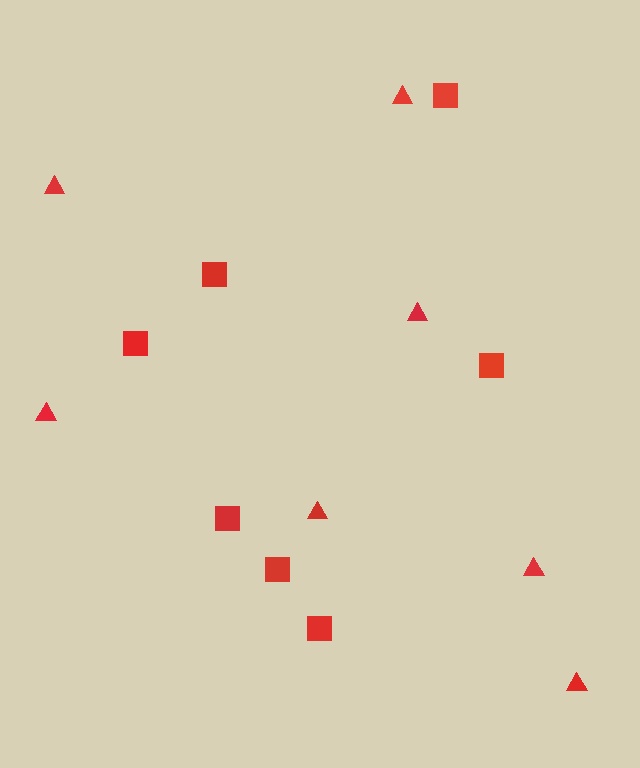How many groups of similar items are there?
There are 2 groups: one group of squares (7) and one group of triangles (7).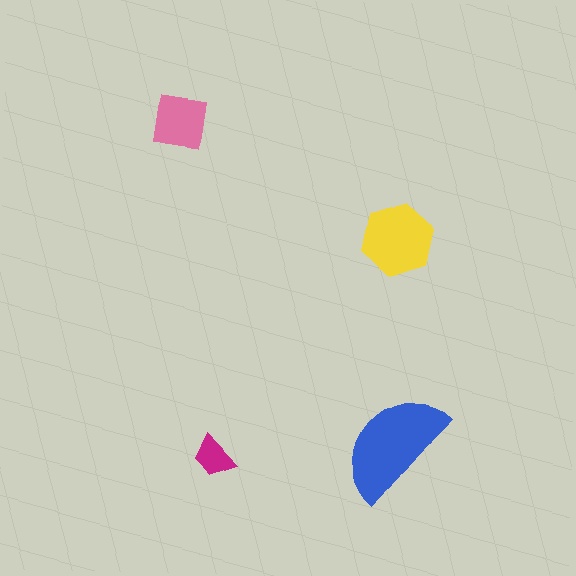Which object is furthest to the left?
The pink square is leftmost.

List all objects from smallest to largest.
The magenta trapezoid, the pink square, the yellow hexagon, the blue semicircle.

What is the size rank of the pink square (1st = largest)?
3rd.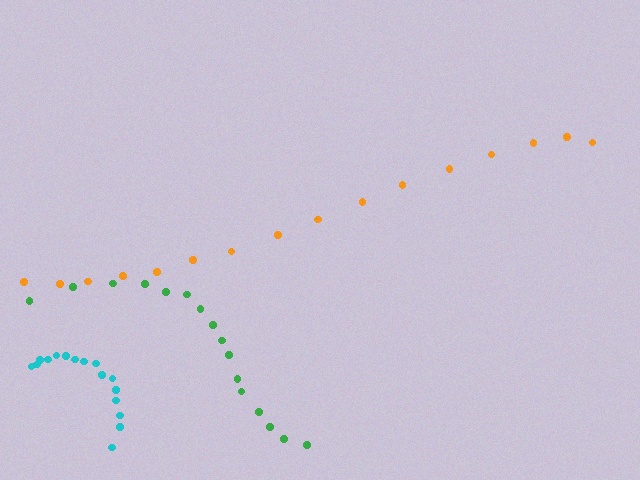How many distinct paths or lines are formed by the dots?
There are 3 distinct paths.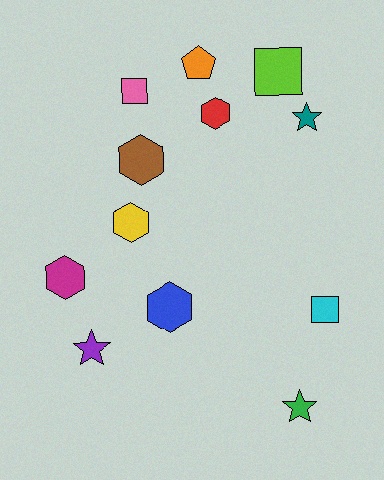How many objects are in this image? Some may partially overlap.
There are 12 objects.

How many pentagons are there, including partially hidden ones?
There is 1 pentagon.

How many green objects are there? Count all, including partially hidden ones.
There is 1 green object.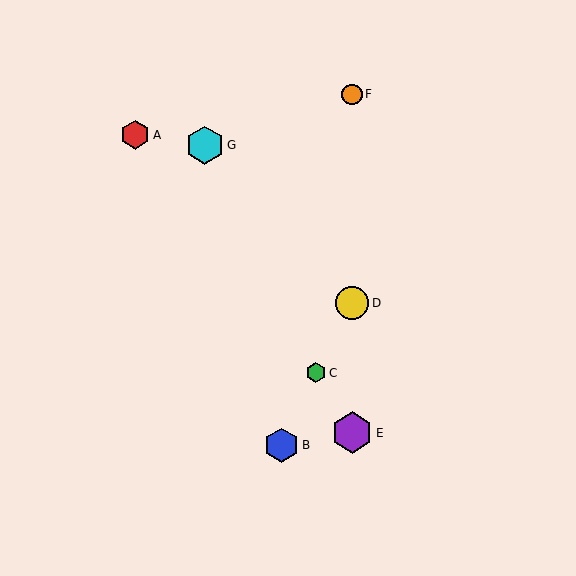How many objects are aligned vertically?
3 objects (D, E, F) are aligned vertically.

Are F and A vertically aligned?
No, F is at x≈352 and A is at x≈135.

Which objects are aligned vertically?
Objects D, E, F are aligned vertically.